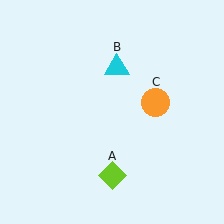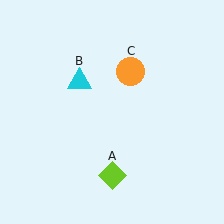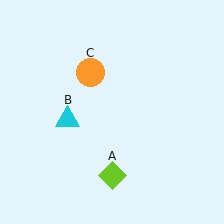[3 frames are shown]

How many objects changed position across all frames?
2 objects changed position: cyan triangle (object B), orange circle (object C).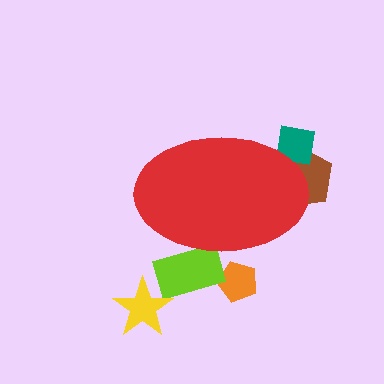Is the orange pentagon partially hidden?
Yes, the orange pentagon is partially hidden behind the red ellipse.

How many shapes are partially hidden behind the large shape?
4 shapes are partially hidden.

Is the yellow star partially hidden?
No, the yellow star is fully visible.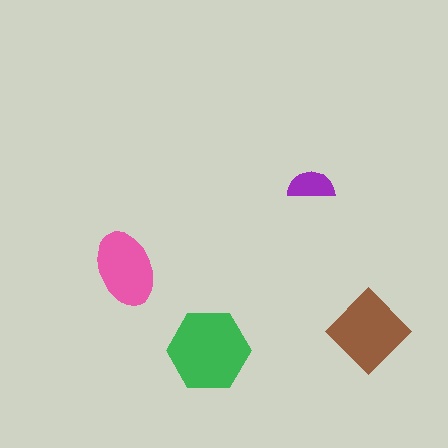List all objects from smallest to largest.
The purple semicircle, the pink ellipse, the brown diamond, the green hexagon.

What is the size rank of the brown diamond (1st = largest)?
2nd.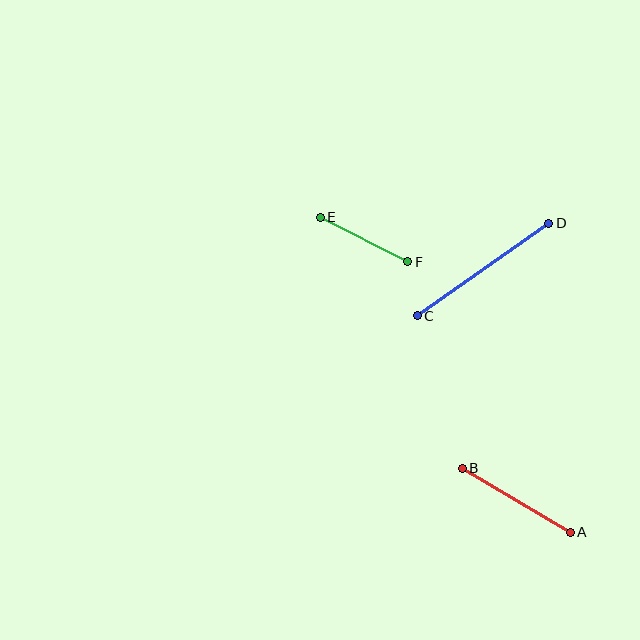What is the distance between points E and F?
The distance is approximately 98 pixels.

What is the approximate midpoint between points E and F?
The midpoint is at approximately (364, 240) pixels.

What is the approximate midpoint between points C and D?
The midpoint is at approximately (483, 270) pixels.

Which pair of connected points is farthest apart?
Points C and D are farthest apart.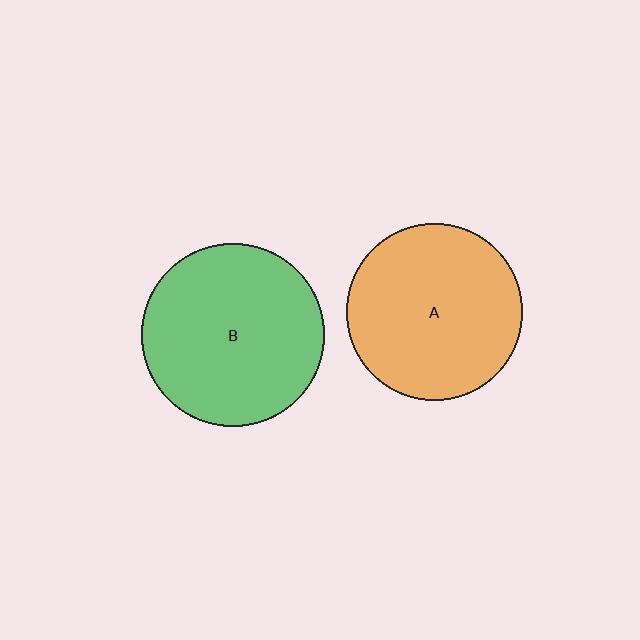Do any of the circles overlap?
No, none of the circles overlap.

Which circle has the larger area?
Circle B (green).